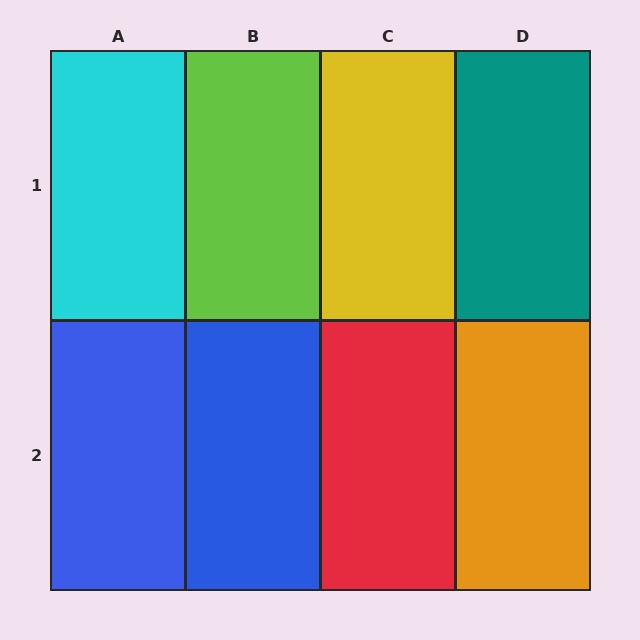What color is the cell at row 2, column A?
Blue.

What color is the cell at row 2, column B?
Blue.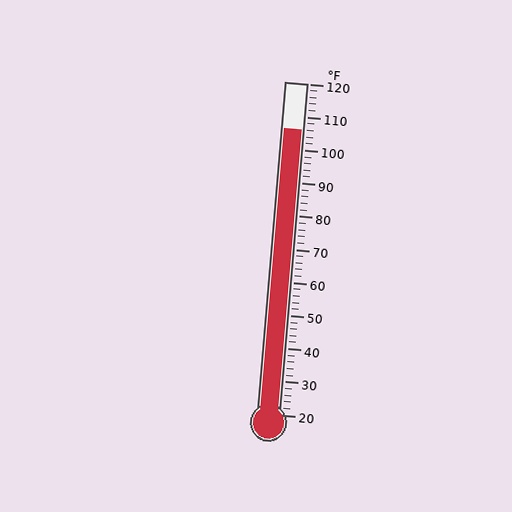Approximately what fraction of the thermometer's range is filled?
The thermometer is filled to approximately 85% of its range.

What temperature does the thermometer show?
The thermometer shows approximately 106°F.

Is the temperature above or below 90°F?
The temperature is above 90°F.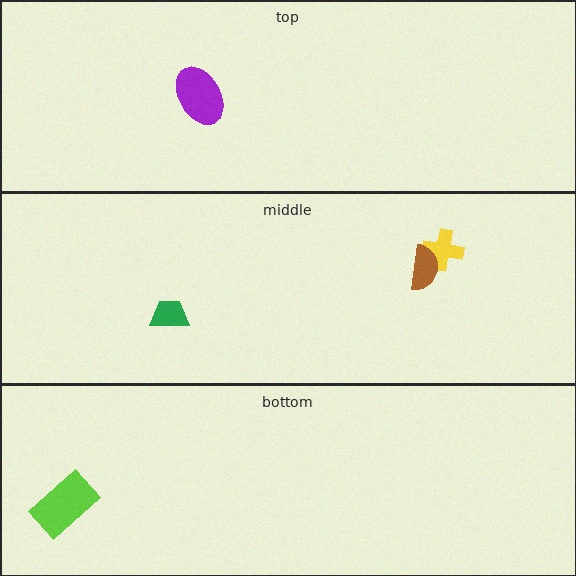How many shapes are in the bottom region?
1.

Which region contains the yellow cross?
The middle region.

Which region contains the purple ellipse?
The top region.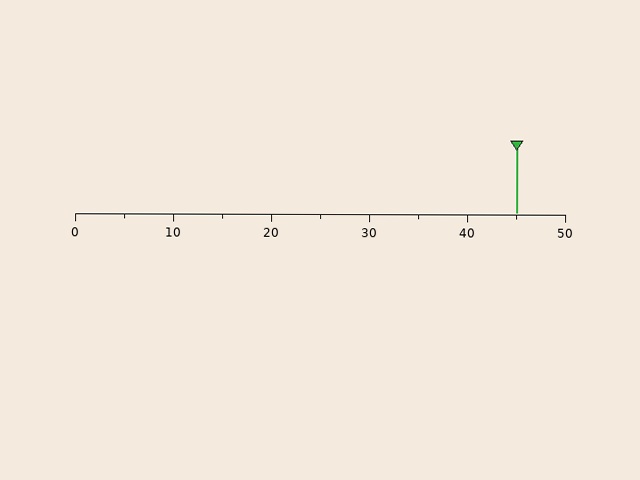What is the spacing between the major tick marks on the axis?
The major ticks are spaced 10 apart.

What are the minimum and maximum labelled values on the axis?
The axis runs from 0 to 50.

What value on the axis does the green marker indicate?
The marker indicates approximately 45.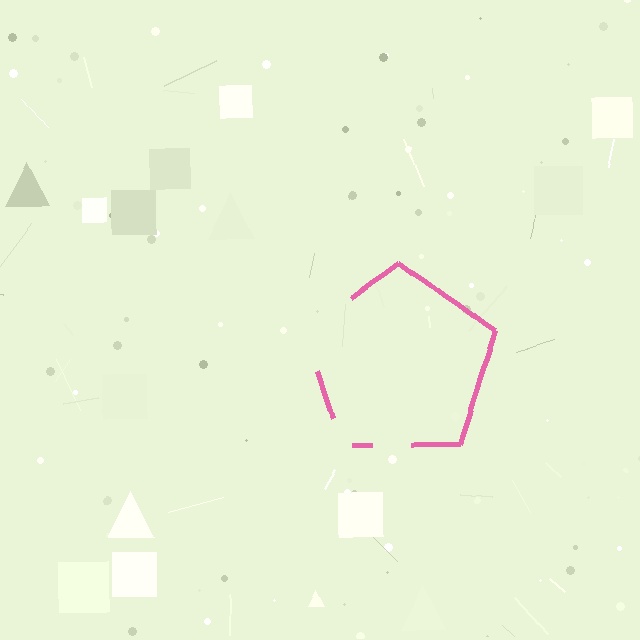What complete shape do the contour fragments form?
The contour fragments form a pentagon.